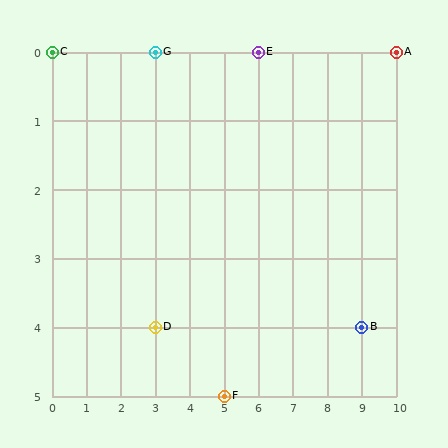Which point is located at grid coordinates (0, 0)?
Point C is at (0, 0).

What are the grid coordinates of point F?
Point F is at grid coordinates (5, 5).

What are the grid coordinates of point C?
Point C is at grid coordinates (0, 0).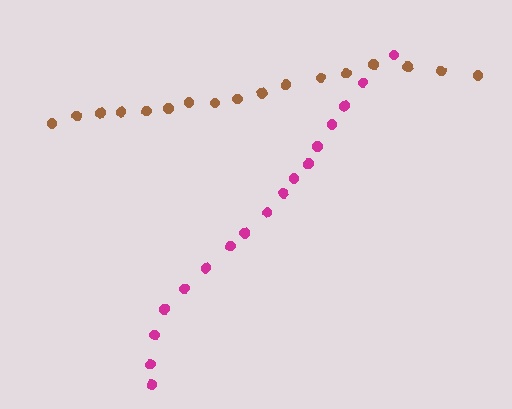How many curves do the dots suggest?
There are 2 distinct paths.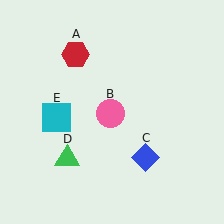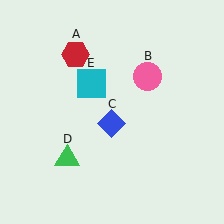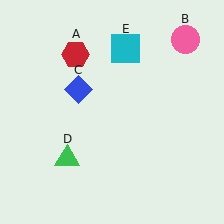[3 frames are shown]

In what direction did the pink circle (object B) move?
The pink circle (object B) moved up and to the right.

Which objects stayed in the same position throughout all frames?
Red hexagon (object A) and green triangle (object D) remained stationary.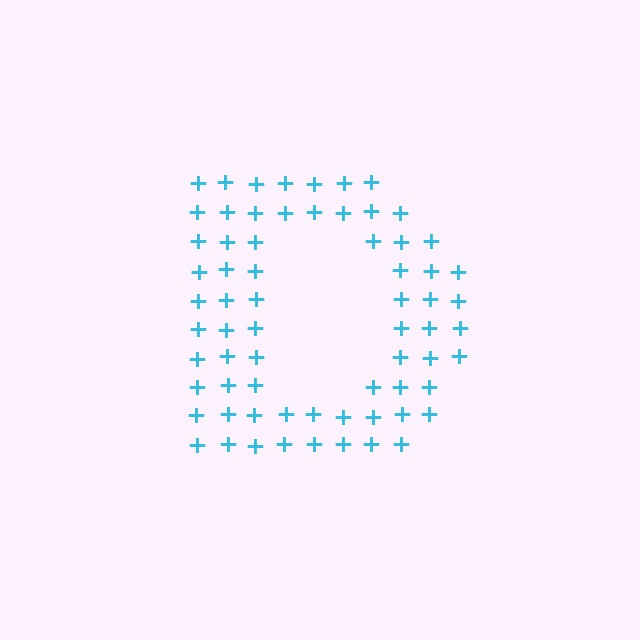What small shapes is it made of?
It is made of small plus signs.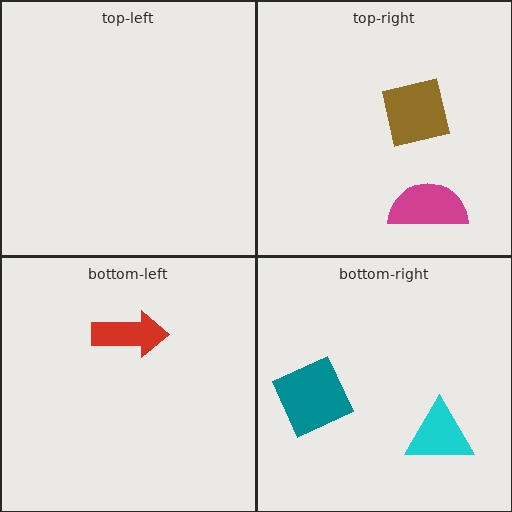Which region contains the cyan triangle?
The bottom-right region.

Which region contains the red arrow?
The bottom-left region.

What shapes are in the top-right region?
The magenta semicircle, the brown square.